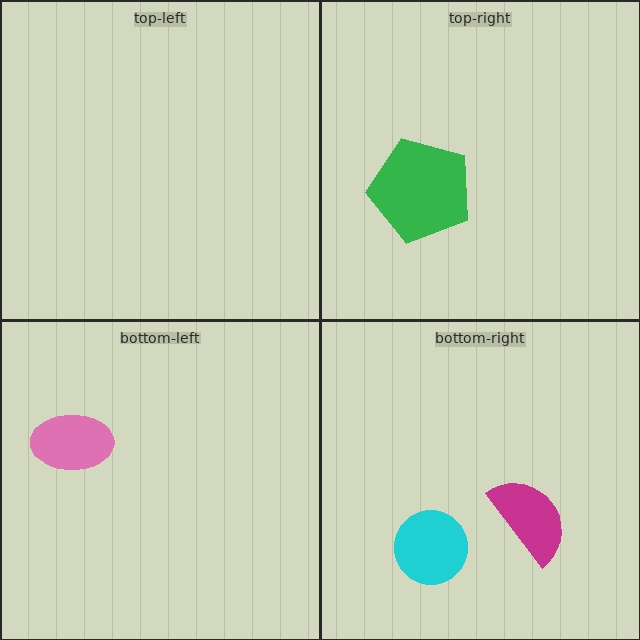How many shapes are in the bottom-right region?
2.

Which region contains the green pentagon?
The top-right region.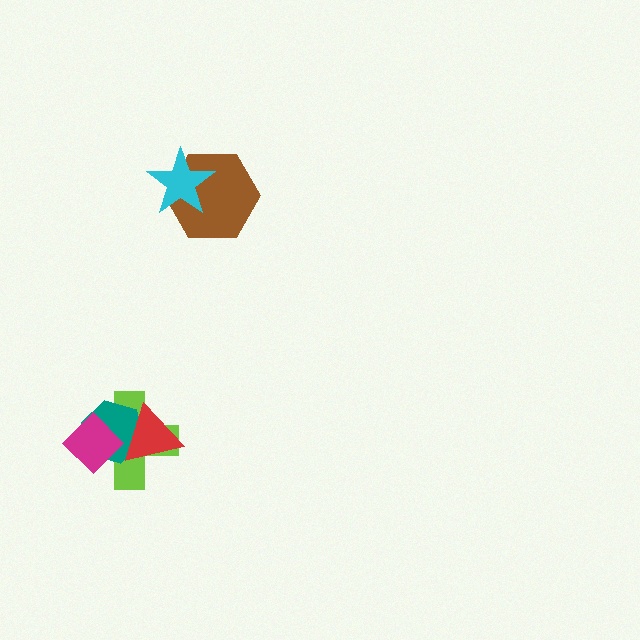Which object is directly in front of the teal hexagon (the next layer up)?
The red triangle is directly in front of the teal hexagon.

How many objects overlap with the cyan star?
1 object overlaps with the cyan star.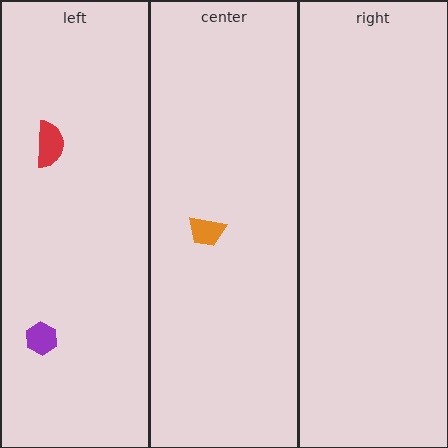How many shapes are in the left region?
2.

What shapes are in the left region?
The red semicircle, the purple hexagon.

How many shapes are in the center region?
1.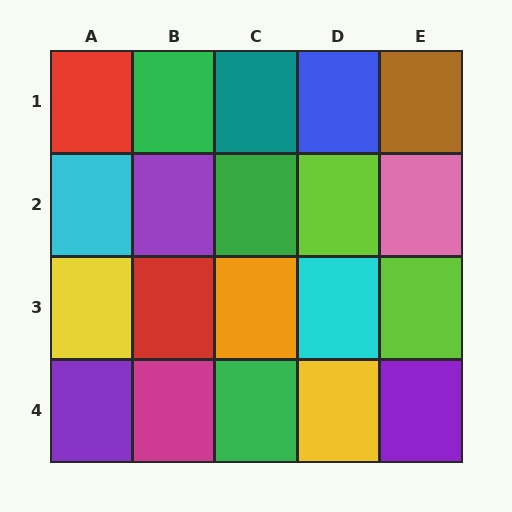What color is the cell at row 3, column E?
Lime.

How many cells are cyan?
2 cells are cyan.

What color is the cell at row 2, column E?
Pink.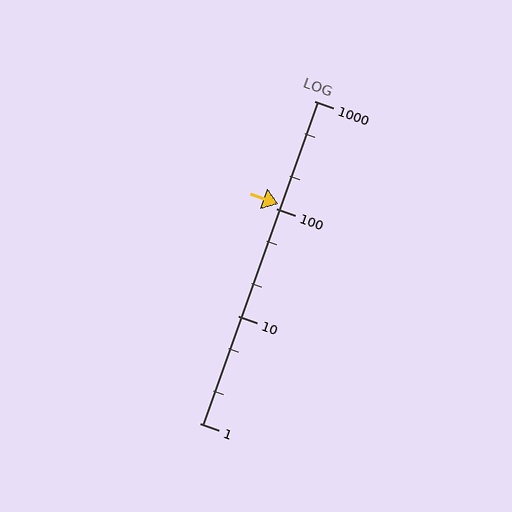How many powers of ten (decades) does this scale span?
The scale spans 3 decades, from 1 to 1000.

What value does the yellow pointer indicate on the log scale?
The pointer indicates approximately 110.